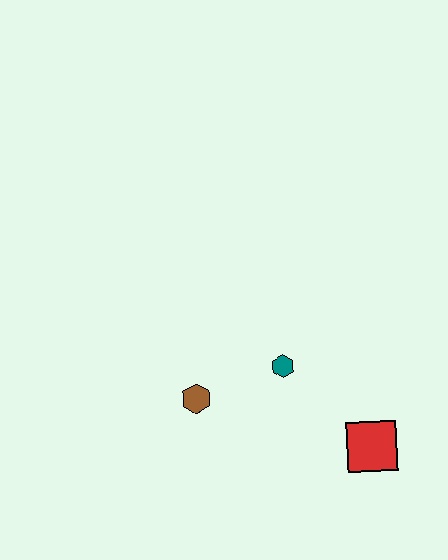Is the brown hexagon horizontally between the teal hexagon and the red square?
No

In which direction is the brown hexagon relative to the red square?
The brown hexagon is to the left of the red square.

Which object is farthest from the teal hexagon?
The red square is farthest from the teal hexagon.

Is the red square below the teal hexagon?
Yes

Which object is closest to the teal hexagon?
The brown hexagon is closest to the teal hexagon.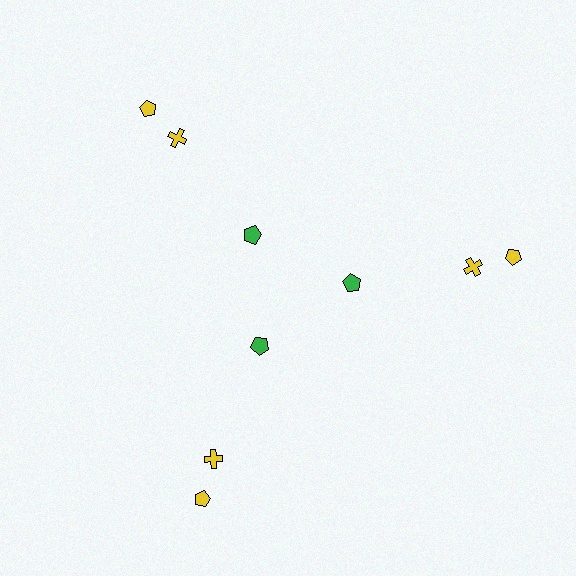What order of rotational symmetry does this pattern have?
This pattern has 3-fold rotational symmetry.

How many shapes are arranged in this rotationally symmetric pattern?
There are 9 shapes, arranged in 3 groups of 3.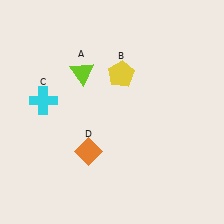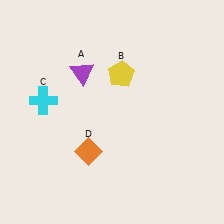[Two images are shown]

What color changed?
The triangle (A) changed from lime in Image 1 to purple in Image 2.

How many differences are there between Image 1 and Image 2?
There is 1 difference between the two images.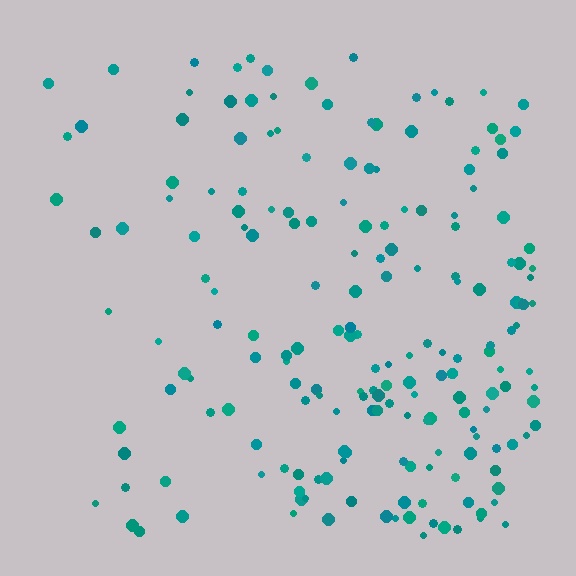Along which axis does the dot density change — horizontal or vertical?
Horizontal.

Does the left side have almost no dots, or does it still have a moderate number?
Still a moderate number, just noticeably fewer than the right.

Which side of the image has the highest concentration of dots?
The right.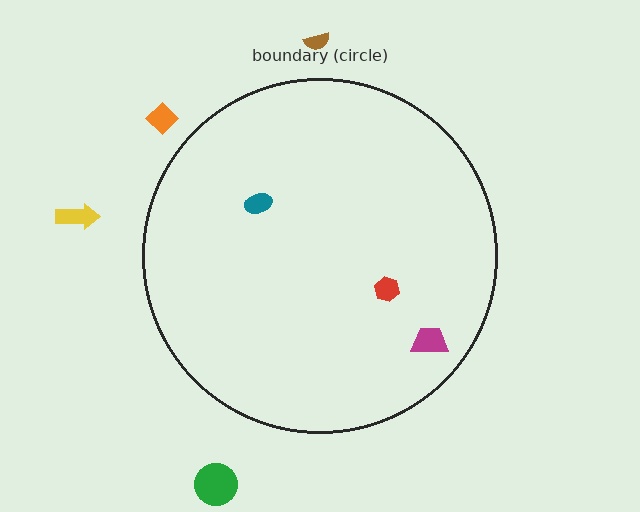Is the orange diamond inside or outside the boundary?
Outside.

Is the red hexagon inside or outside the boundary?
Inside.